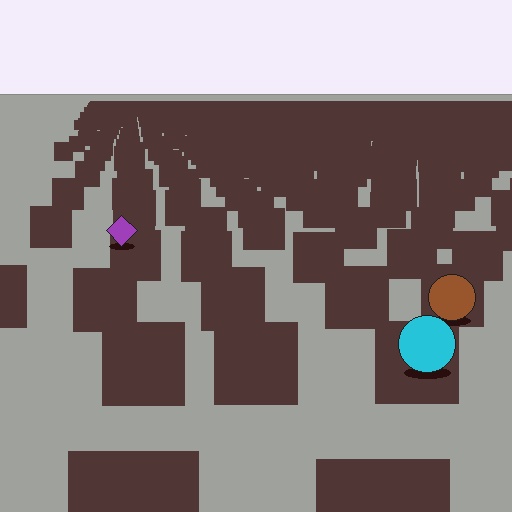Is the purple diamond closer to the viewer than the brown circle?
No. The brown circle is closer — you can tell from the texture gradient: the ground texture is coarser near it.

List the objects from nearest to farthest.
From nearest to farthest: the cyan circle, the brown circle, the purple diamond.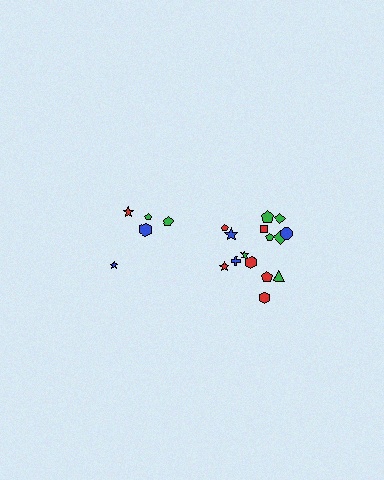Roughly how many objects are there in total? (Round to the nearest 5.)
Roughly 20 objects in total.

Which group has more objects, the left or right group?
The right group.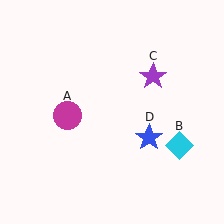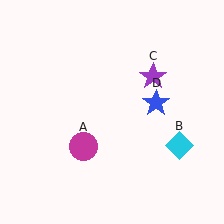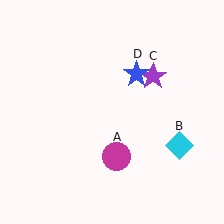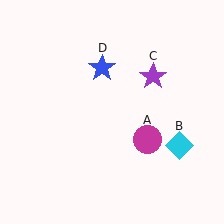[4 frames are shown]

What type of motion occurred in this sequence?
The magenta circle (object A), blue star (object D) rotated counterclockwise around the center of the scene.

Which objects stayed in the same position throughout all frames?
Cyan diamond (object B) and purple star (object C) remained stationary.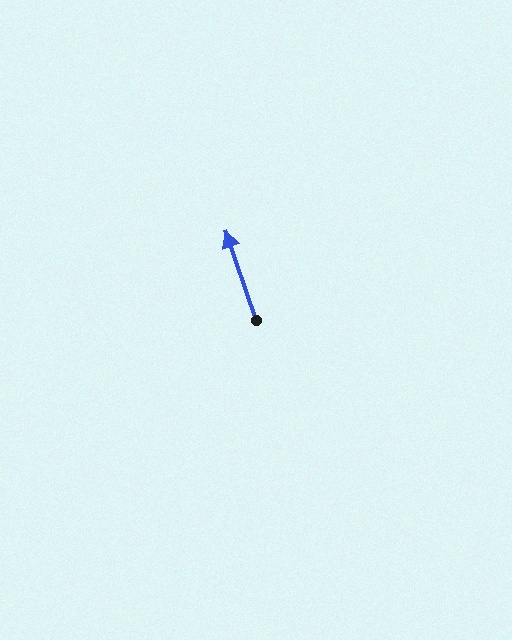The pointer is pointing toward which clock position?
Roughly 11 o'clock.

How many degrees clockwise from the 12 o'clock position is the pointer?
Approximately 341 degrees.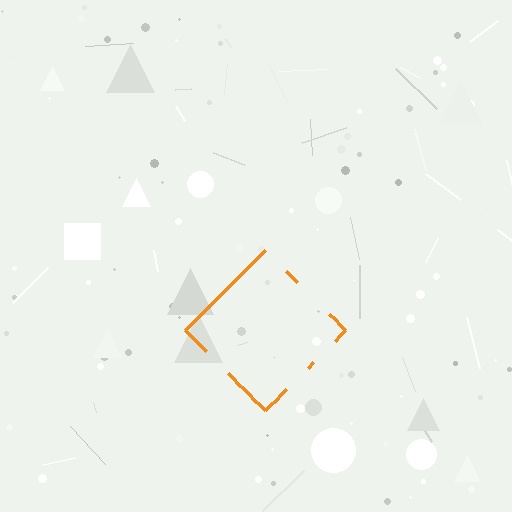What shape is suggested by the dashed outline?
The dashed outline suggests a diamond.